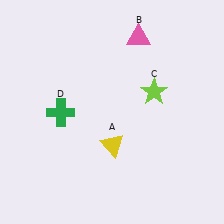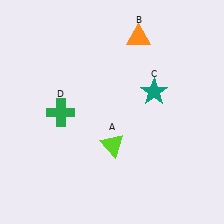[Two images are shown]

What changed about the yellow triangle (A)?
In Image 1, A is yellow. In Image 2, it changed to lime.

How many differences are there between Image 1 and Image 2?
There are 3 differences between the two images.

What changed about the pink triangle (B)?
In Image 1, B is pink. In Image 2, it changed to orange.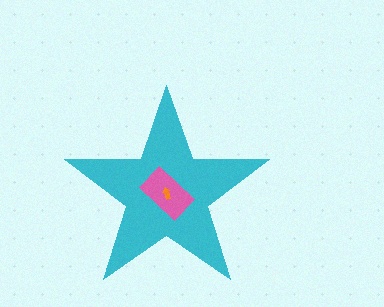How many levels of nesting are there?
3.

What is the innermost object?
The orange arrow.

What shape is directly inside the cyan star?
The pink rectangle.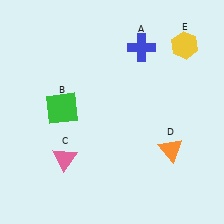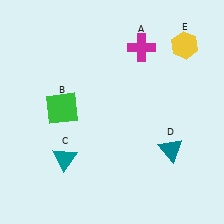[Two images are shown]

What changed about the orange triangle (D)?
In Image 1, D is orange. In Image 2, it changed to teal.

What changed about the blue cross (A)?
In Image 1, A is blue. In Image 2, it changed to magenta.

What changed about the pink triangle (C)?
In Image 1, C is pink. In Image 2, it changed to teal.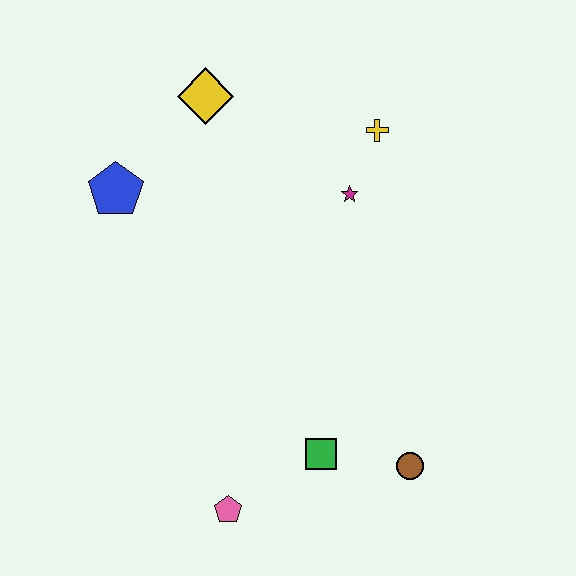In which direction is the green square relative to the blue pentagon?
The green square is below the blue pentagon.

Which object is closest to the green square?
The brown circle is closest to the green square.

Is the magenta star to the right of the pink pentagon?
Yes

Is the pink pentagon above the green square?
No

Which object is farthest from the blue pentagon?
The brown circle is farthest from the blue pentagon.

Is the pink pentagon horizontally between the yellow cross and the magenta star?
No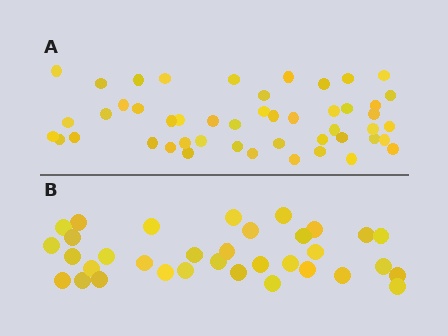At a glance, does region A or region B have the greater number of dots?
Region A (the top region) has more dots.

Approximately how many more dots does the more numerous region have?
Region A has approximately 15 more dots than region B.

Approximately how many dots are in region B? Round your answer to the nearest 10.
About 30 dots. (The exact count is 34, which rounds to 30.)